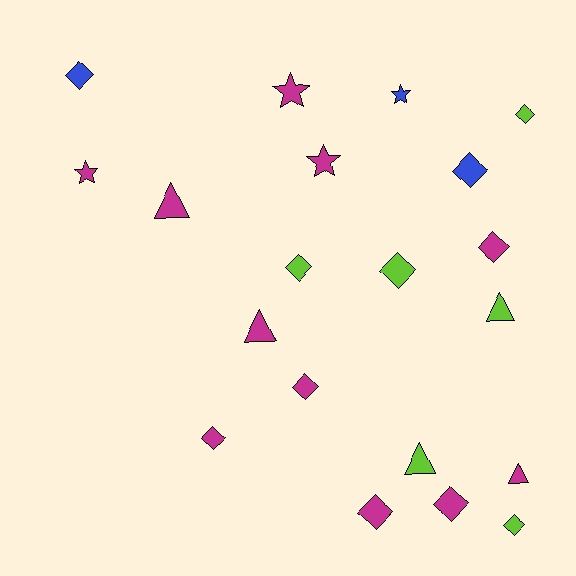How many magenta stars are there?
There are 3 magenta stars.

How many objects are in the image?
There are 20 objects.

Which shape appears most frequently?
Diamond, with 11 objects.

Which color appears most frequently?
Magenta, with 11 objects.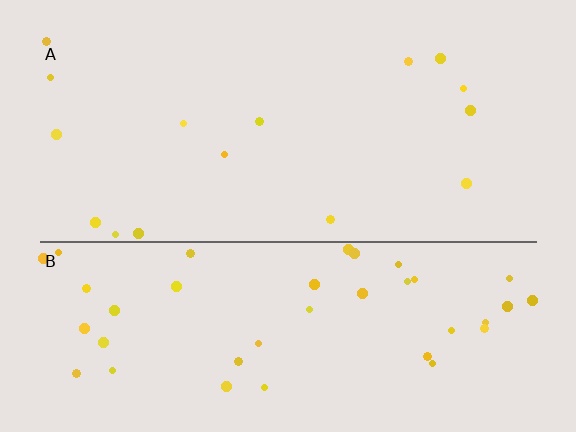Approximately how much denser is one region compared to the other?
Approximately 2.7× — region B over region A.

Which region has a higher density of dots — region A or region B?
B (the bottom).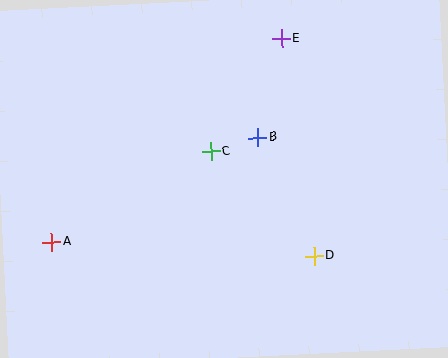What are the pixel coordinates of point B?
Point B is at (258, 137).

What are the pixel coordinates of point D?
Point D is at (314, 256).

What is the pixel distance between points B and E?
The distance between B and E is 101 pixels.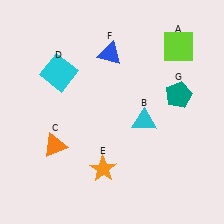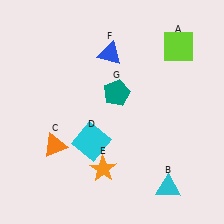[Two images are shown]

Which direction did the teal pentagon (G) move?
The teal pentagon (G) moved left.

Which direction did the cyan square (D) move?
The cyan square (D) moved down.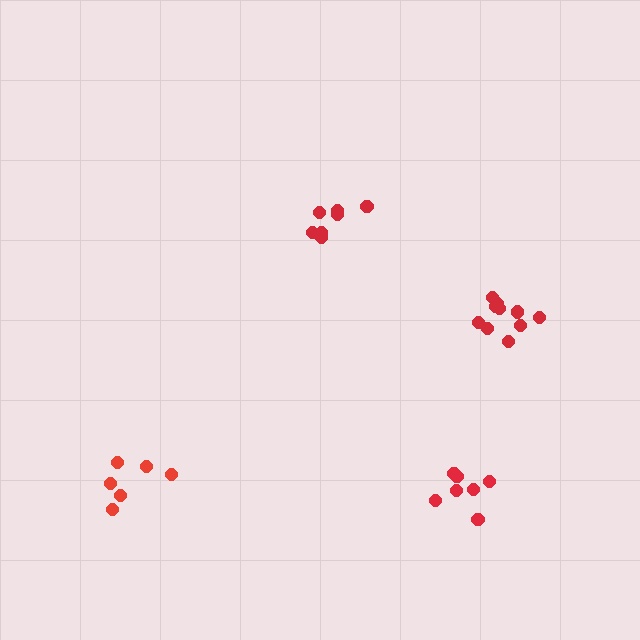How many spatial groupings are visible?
There are 4 spatial groupings.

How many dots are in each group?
Group 1: 10 dots, Group 2: 7 dots, Group 3: 6 dots, Group 4: 7 dots (30 total).